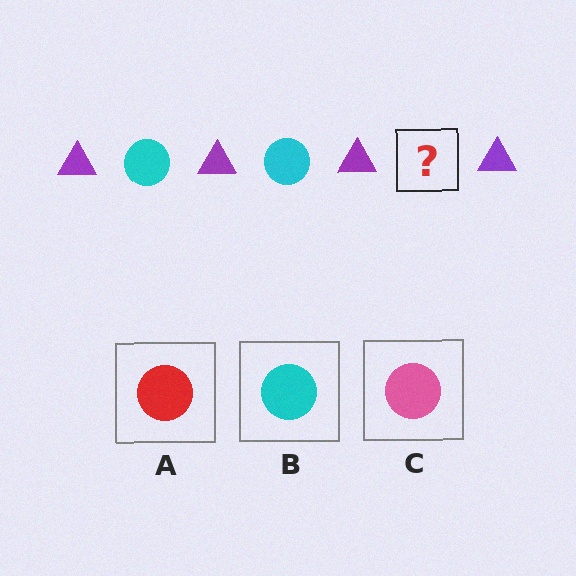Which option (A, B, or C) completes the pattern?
B.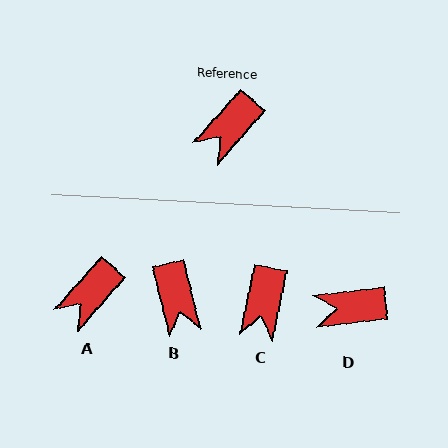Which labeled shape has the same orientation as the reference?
A.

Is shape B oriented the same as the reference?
No, it is off by about 55 degrees.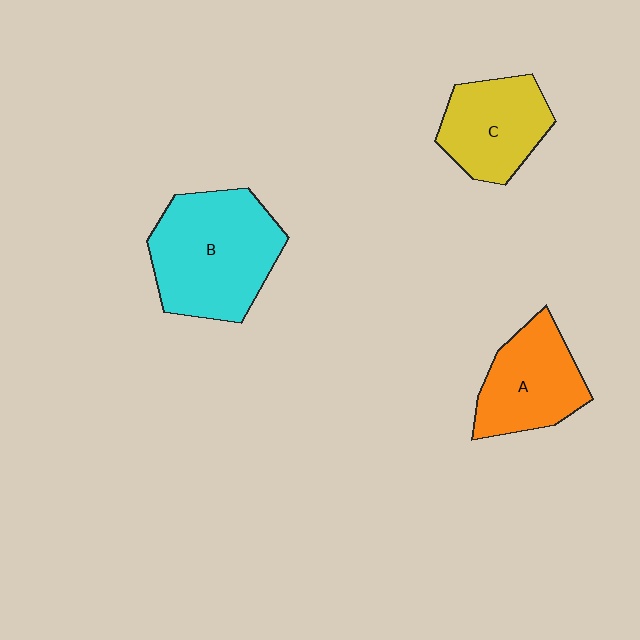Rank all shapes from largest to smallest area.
From largest to smallest: B (cyan), A (orange), C (yellow).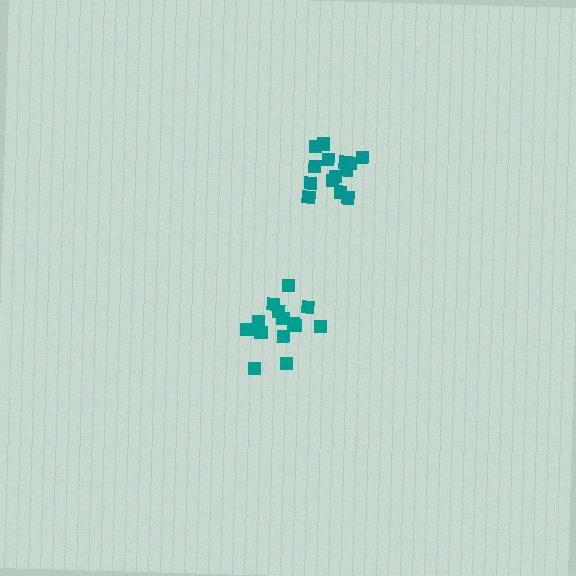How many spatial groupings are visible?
There are 2 spatial groupings.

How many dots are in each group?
Group 1: 14 dots, Group 2: 14 dots (28 total).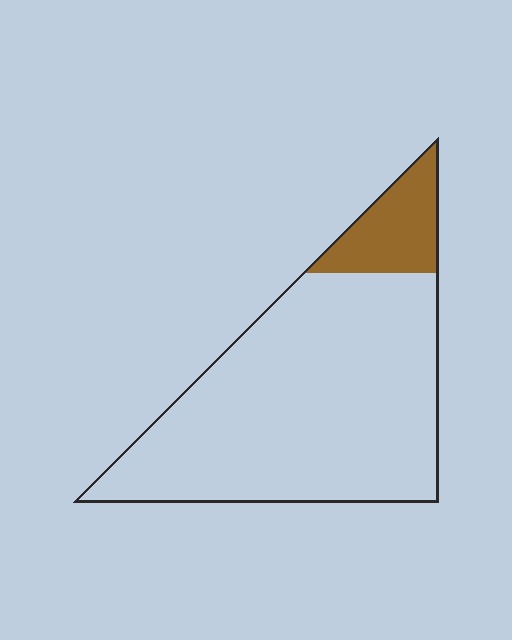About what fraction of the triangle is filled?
About one eighth (1/8).